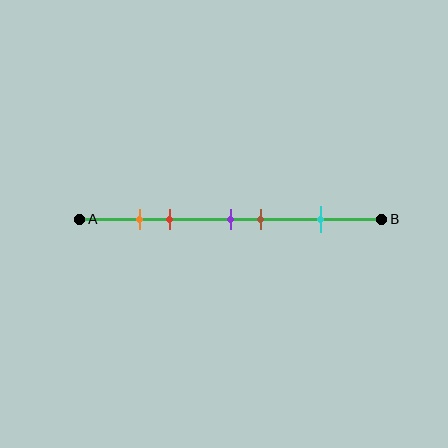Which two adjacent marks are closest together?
The orange and red marks are the closest adjacent pair.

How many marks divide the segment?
There are 5 marks dividing the segment.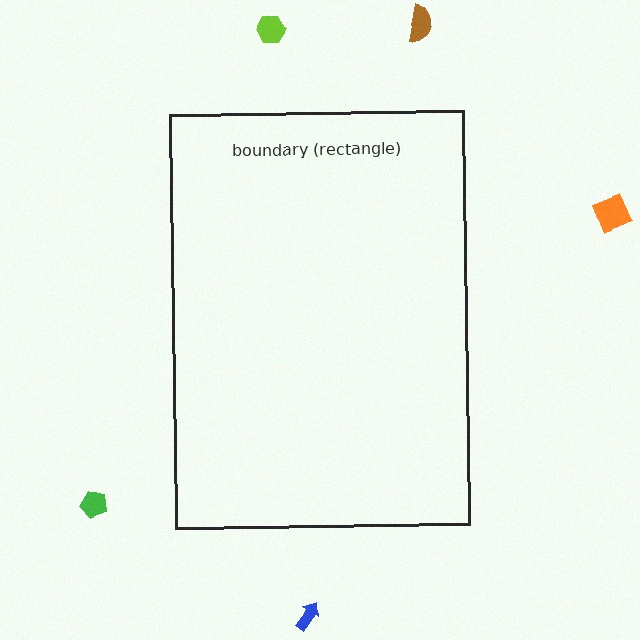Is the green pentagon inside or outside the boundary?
Outside.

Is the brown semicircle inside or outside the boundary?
Outside.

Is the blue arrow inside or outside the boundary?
Outside.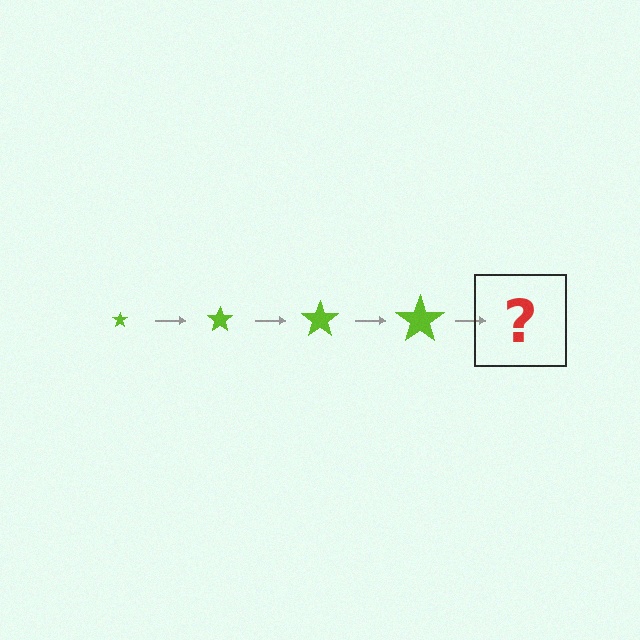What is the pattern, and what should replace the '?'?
The pattern is that the star gets progressively larger each step. The '?' should be a lime star, larger than the previous one.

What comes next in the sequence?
The next element should be a lime star, larger than the previous one.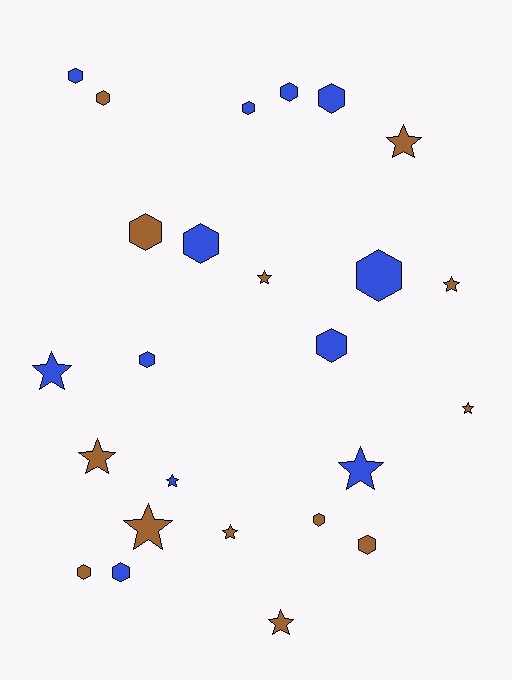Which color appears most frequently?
Brown, with 13 objects.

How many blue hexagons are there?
There are 9 blue hexagons.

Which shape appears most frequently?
Hexagon, with 14 objects.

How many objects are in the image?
There are 25 objects.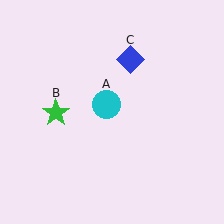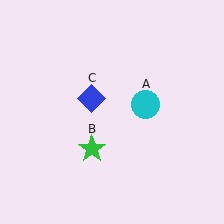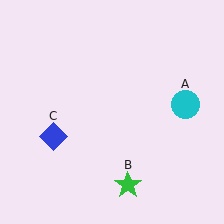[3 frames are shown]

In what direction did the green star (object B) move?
The green star (object B) moved down and to the right.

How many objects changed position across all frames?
3 objects changed position: cyan circle (object A), green star (object B), blue diamond (object C).